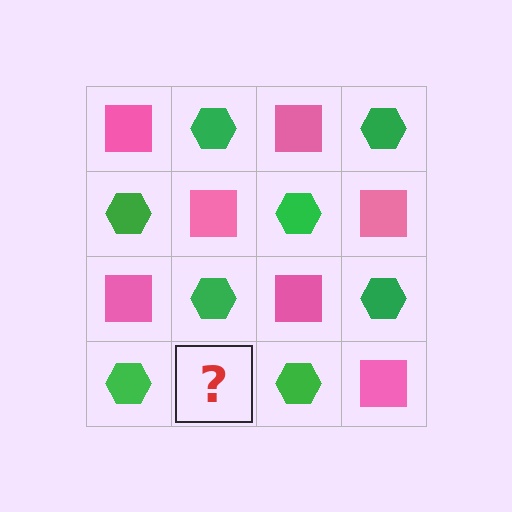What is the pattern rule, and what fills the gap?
The rule is that it alternates pink square and green hexagon in a checkerboard pattern. The gap should be filled with a pink square.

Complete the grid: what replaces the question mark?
The question mark should be replaced with a pink square.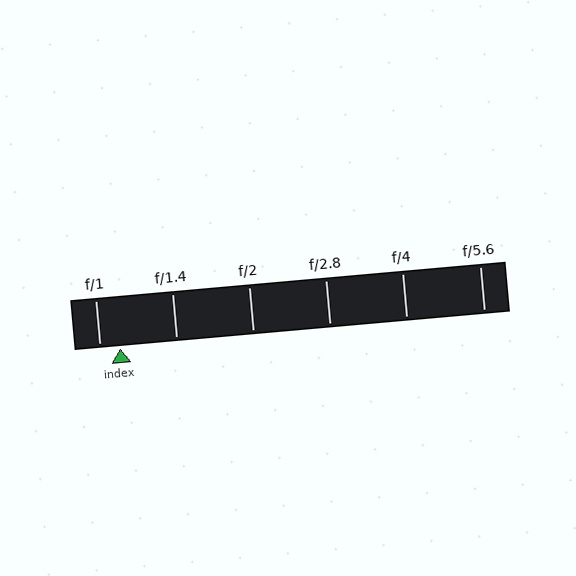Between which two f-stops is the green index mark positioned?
The index mark is between f/1 and f/1.4.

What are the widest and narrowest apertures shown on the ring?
The widest aperture shown is f/1 and the narrowest is f/5.6.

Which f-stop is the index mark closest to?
The index mark is closest to f/1.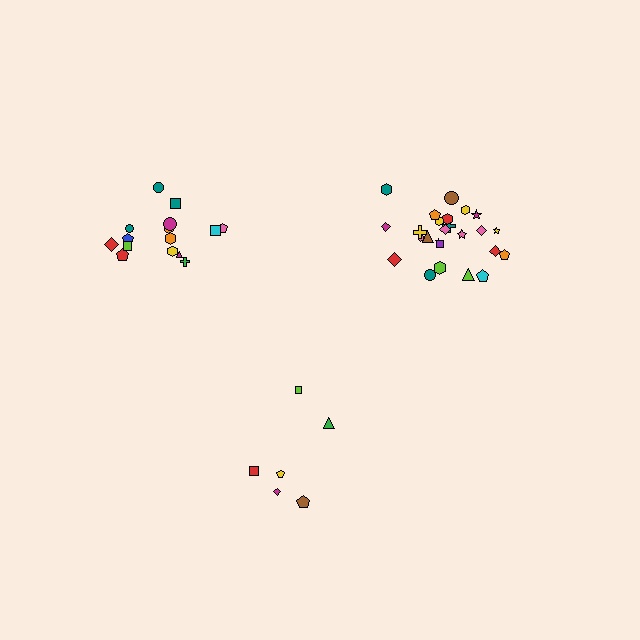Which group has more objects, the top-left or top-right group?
The top-right group.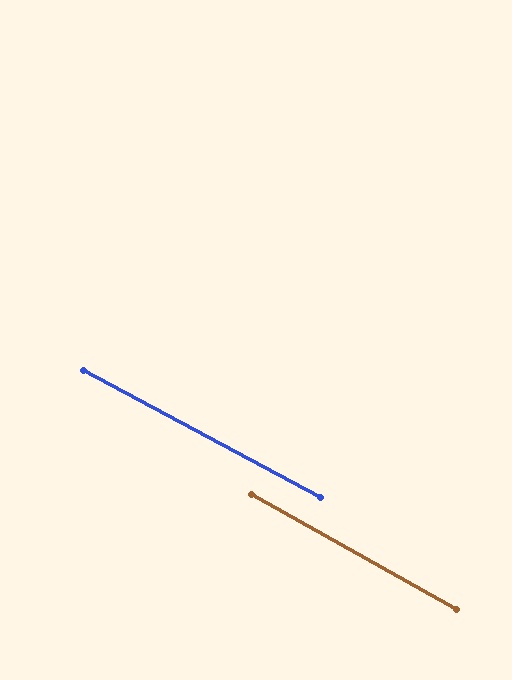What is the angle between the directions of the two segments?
Approximately 1 degree.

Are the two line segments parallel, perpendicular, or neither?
Parallel — their directions differ by only 1.1°.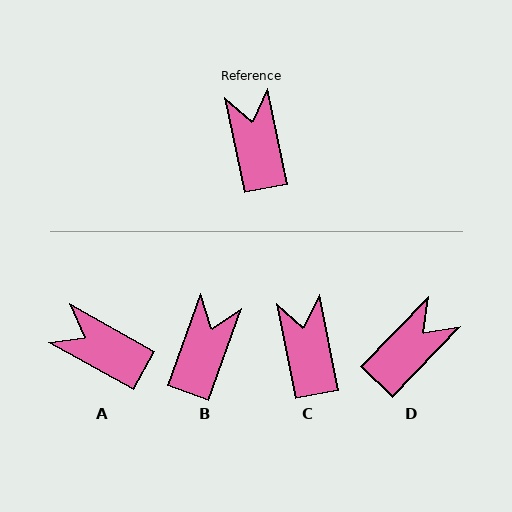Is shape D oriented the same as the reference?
No, it is off by about 55 degrees.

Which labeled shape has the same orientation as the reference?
C.